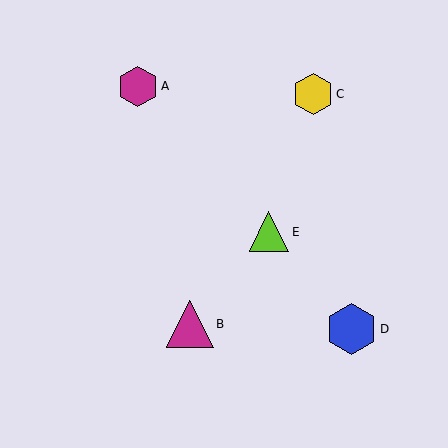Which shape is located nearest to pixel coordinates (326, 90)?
The yellow hexagon (labeled C) at (313, 94) is nearest to that location.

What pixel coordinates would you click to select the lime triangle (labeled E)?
Click at (269, 232) to select the lime triangle E.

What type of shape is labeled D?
Shape D is a blue hexagon.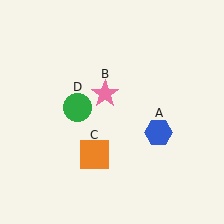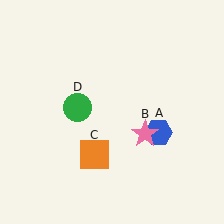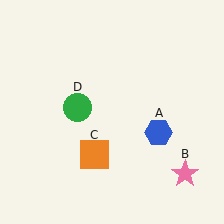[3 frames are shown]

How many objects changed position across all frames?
1 object changed position: pink star (object B).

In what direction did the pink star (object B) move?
The pink star (object B) moved down and to the right.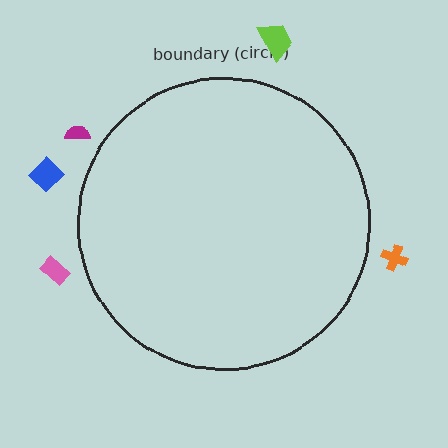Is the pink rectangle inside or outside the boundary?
Outside.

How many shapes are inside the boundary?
0 inside, 5 outside.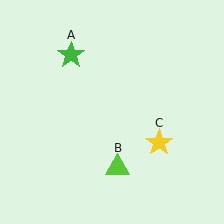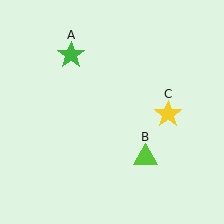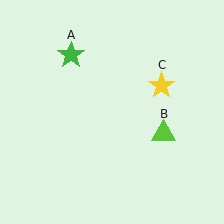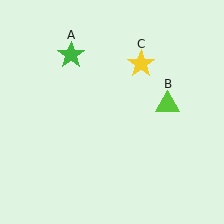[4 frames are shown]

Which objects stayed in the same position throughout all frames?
Green star (object A) remained stationary.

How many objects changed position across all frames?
2 objects changed position: lime triangle (object B), yellow star (object C).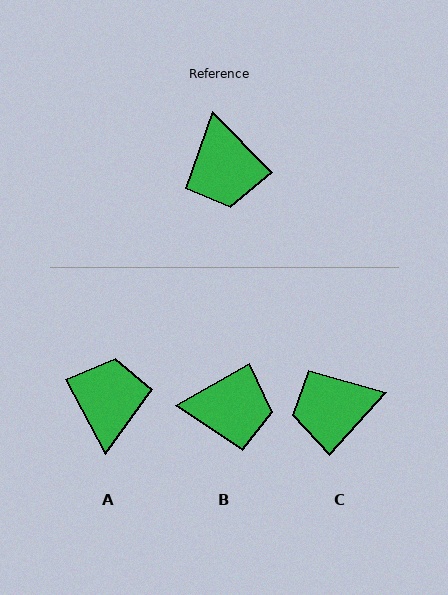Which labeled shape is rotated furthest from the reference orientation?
A, about 164 degrees away.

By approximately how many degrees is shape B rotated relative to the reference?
Approximately 75 degrees counter-clockwise.